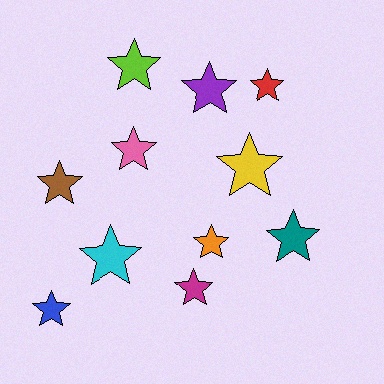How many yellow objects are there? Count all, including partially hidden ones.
There is 1 yellow object.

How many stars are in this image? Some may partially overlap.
There are 11 stars.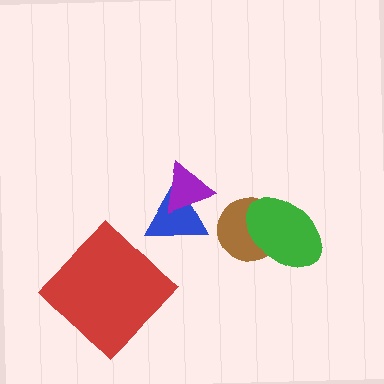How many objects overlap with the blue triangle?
1 object overlaps with the blue triangle.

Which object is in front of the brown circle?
The green ellipse is in front of the brown circle.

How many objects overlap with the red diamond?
0 objects overlap with the red diamond.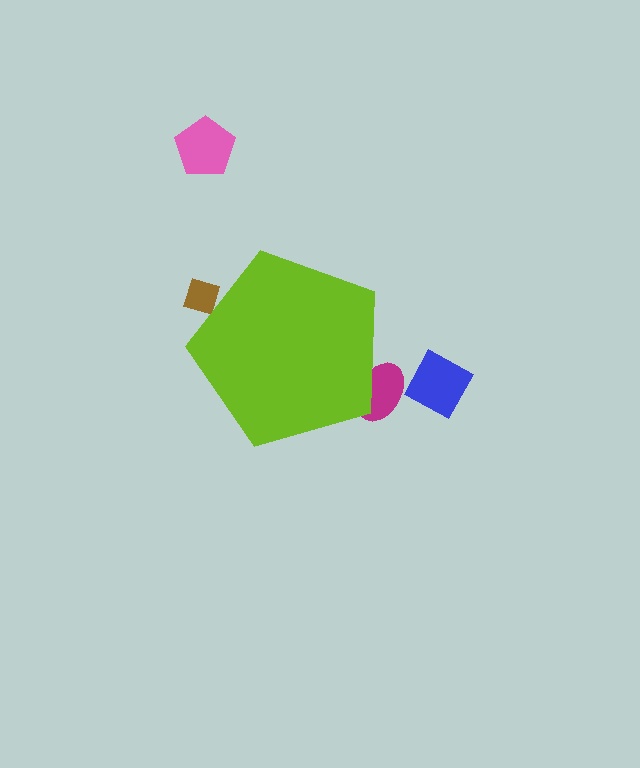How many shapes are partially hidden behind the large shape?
2 shapes are partially hidden.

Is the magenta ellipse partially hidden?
Yes, the magenta ellipse is partially hidden behind the lime pentagon.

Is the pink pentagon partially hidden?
No, the pink pentagon is fully visible.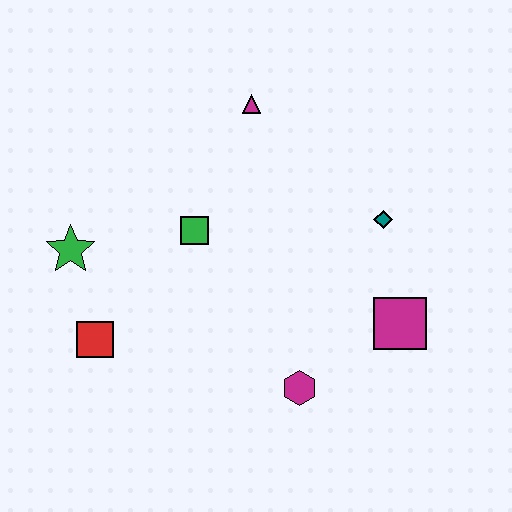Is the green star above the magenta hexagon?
Yes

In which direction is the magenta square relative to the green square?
The magenta square is to the right of the green square.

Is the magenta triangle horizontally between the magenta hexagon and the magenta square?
No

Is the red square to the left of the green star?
No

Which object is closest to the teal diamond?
The magenta square is closest to the teal diamond.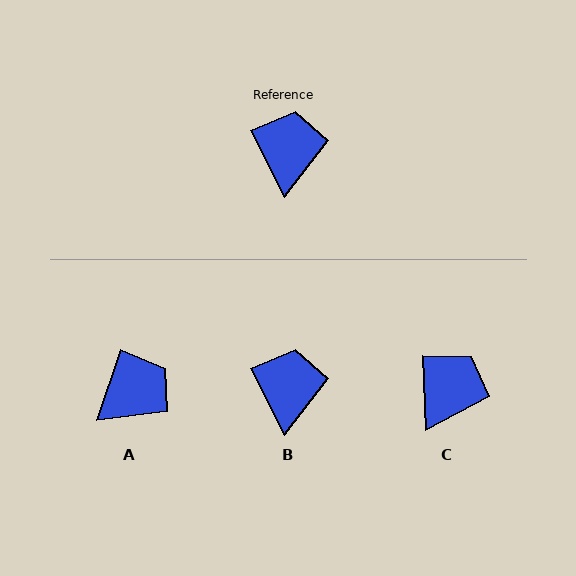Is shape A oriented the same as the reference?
No, it is off by about 46 degrees.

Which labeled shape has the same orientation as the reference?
B.